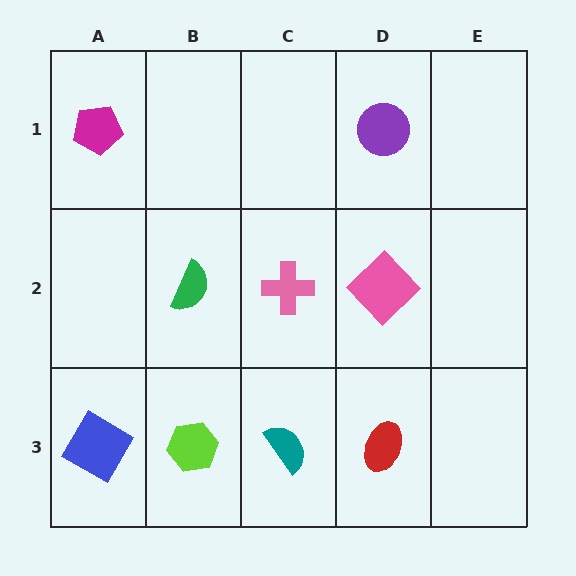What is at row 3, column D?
A red ellipse.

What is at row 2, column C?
A pink cross.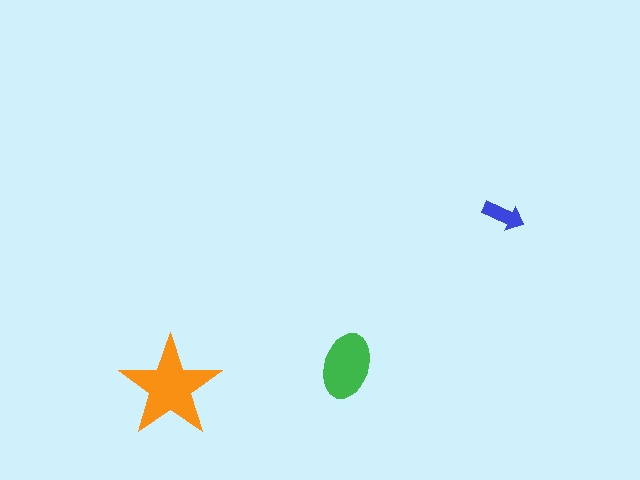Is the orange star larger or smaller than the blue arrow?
Larger.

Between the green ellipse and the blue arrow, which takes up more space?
The green ellipse.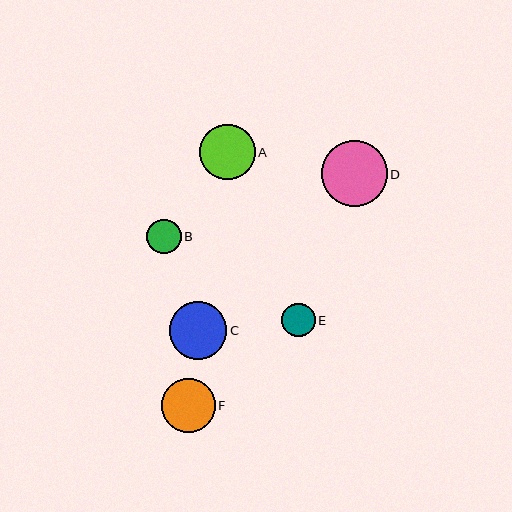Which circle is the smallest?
Circle E is the smallest with a size of approximately 33 pixels.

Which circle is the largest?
Circle D is the largest with a size of approximately 66 pixels.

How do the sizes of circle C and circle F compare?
Circle C and circle F are approximately the same size.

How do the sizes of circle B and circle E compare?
Circle B and circle E are approximately the same size.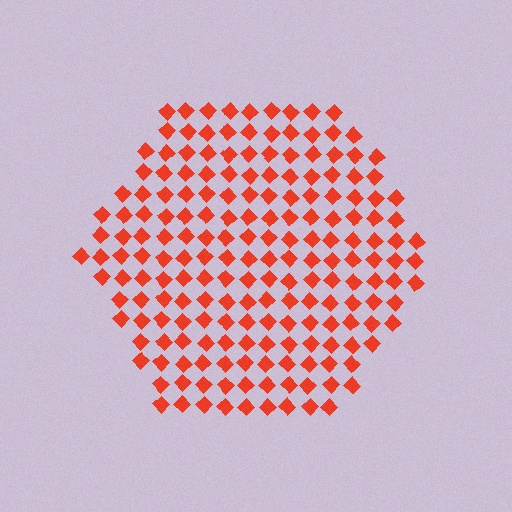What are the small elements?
The small elements are diamonds.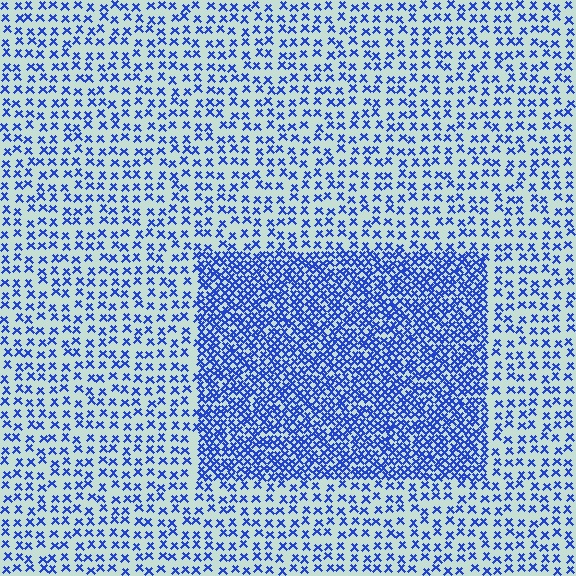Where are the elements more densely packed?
The elements are more densely packed inside the rectangle boundary.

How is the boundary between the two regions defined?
The boundary is defined by a change in element density (approximately 2.5x ratio). All elements are the same color, size, and shape.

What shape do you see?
I see a rectangle.